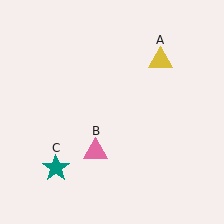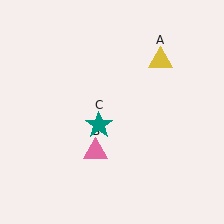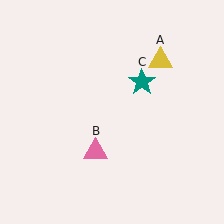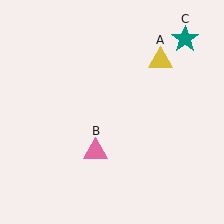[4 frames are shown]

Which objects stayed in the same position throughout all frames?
Yellow triangle (object A) and pink triangle (object B) remained stationary.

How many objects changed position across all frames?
1 object changed position: teal star (object C).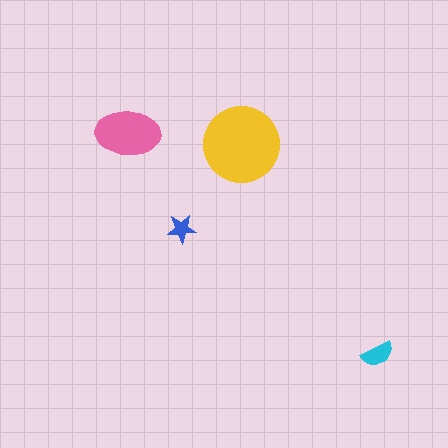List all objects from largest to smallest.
The yellow circle, the pink ellipse, the cyan semicircle, the blue star.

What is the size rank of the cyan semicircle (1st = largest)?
3rd.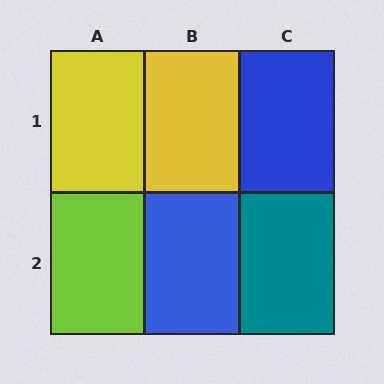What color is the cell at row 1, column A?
Yellow.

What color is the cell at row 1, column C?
Blue.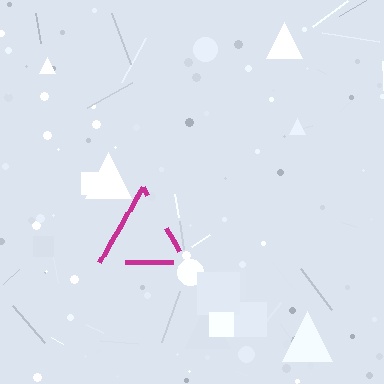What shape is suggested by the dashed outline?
The dashed outline suggests a triangle.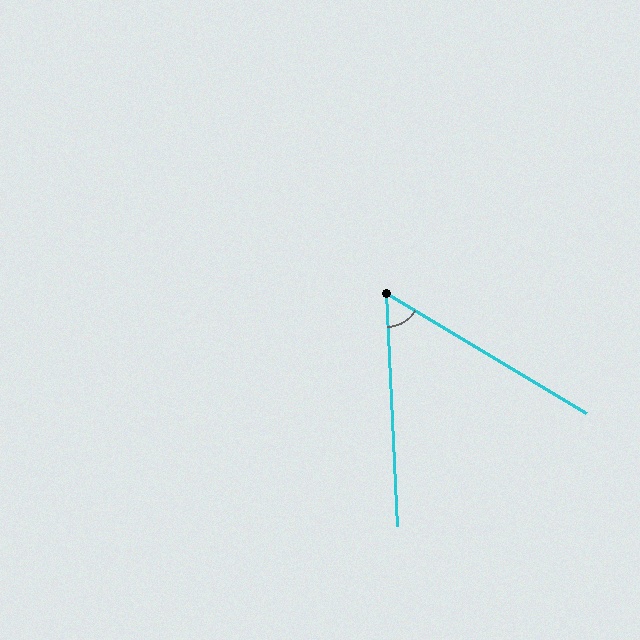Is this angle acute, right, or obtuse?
It is acute.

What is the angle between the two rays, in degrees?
Approximately 56 degrees.